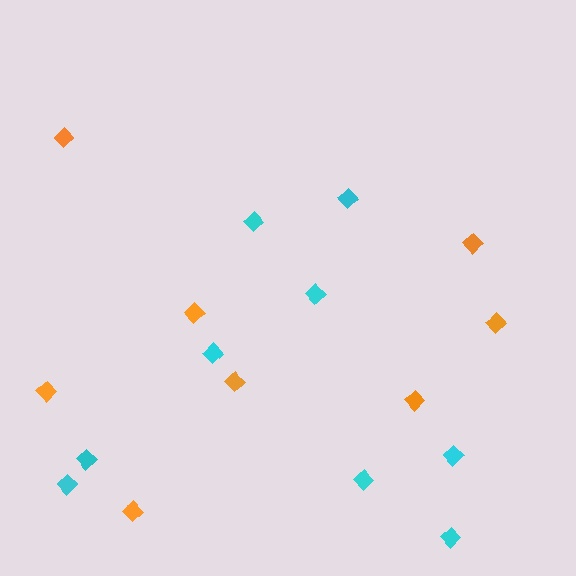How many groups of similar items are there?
There are 2 groups: one group of cyan diamonds (9) and one group of orange diamonds (8).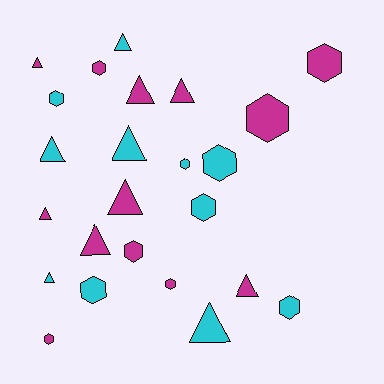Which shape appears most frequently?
Hexagon, with 12 objects.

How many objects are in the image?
There are 24 objects.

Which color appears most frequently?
Magenta, with 13 objects.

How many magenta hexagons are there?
There are 6 magenta hexagons.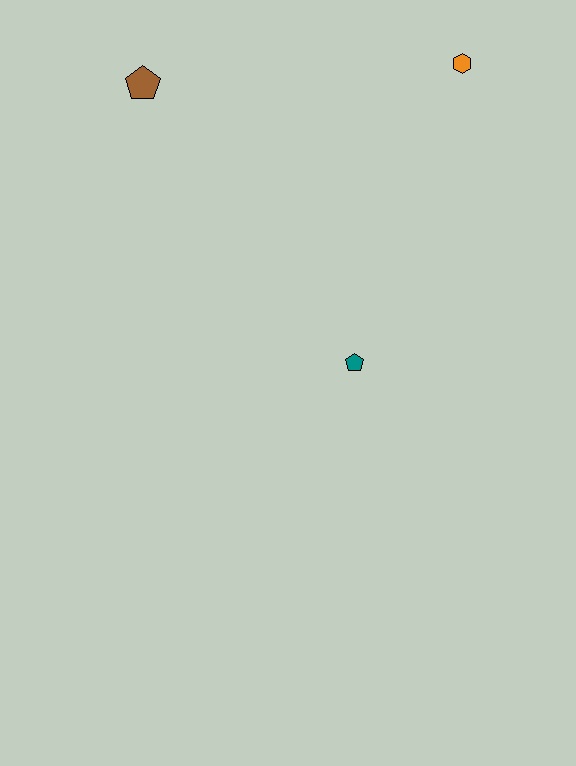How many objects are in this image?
There are 3 objects.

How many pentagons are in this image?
There are 2 pentagons.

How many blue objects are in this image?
There are no blue objects.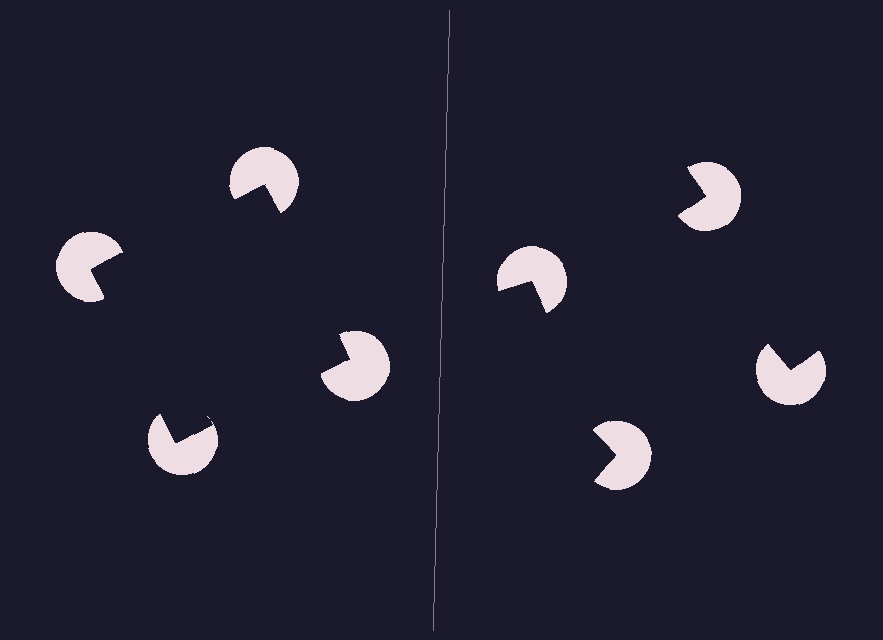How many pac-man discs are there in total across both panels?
8 — 4 on each side.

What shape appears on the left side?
An illusory square.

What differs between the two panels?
The pac-man discs are positioned identically on both sides; only the wedge orientations differ. On the left they align to a square; on the right they are misaligned.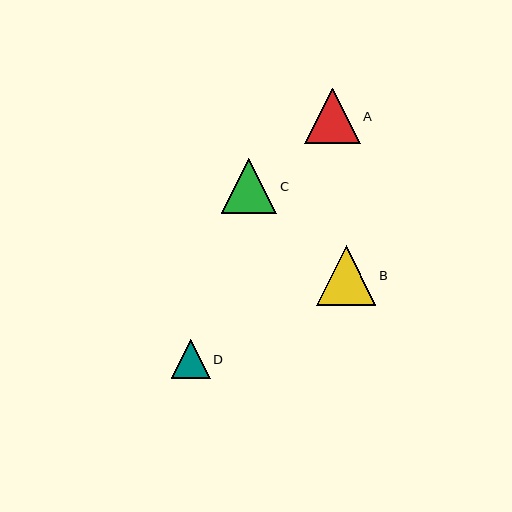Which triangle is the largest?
Triangle B is the largest with a size of approximately 60 pixels.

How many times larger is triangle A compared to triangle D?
Triangle A is approximately 1.5 times the size of triangle D.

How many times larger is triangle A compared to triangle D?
Triangle A is approximately 1.5 times the size of triangle D.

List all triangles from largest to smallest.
From largest to smallest: B, A, C, D.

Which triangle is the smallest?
Triangle D is the smallest with a size of approximately 38 pixels.